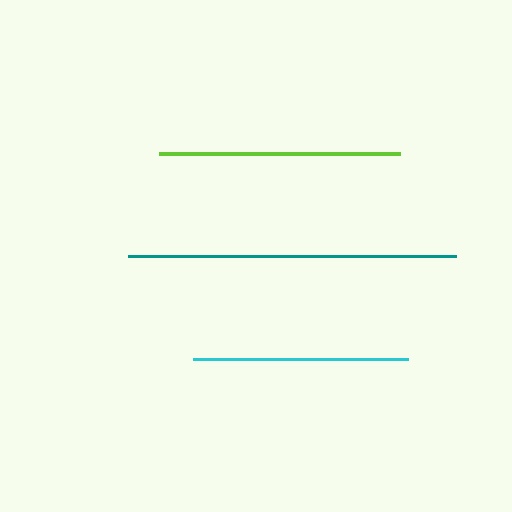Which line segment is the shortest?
The cyan line is the shortest at approximately 215 pixels.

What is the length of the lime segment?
The lime segment is approximately 241 pixels long.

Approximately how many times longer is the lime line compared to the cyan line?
The lime line is approximately 1.1 times the length of the cyan line.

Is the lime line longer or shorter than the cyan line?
The lime line is longer than the cyan line.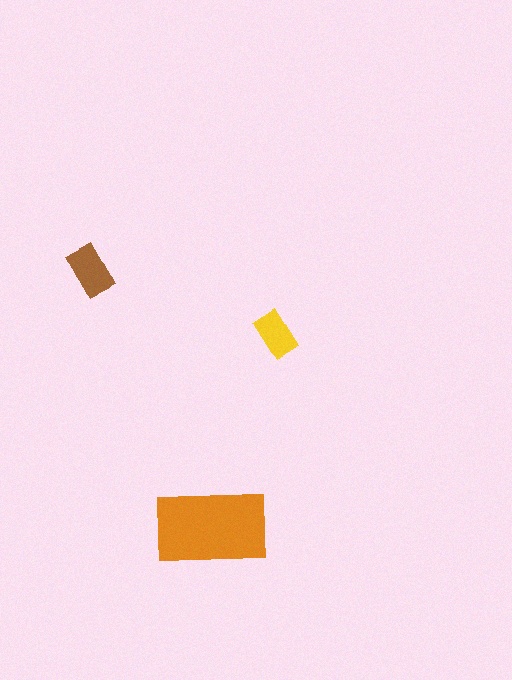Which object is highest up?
The brown rectangle is topmost.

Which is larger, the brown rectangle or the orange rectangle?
The orange one.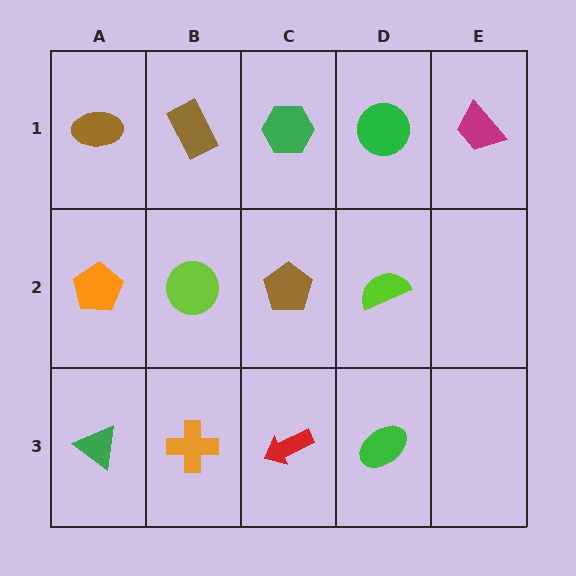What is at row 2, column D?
A lime semicircle.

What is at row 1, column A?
A brown ellipse.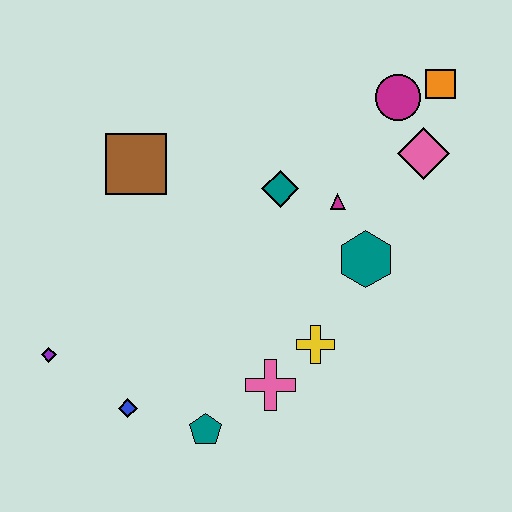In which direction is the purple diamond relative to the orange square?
The purple diamond is to the left of the orange square.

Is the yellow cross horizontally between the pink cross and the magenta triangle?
Yes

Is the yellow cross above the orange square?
No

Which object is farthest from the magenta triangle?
The purple diamond is farthest from the magenta triangle.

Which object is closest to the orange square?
The magenta circle is closest to the orange square.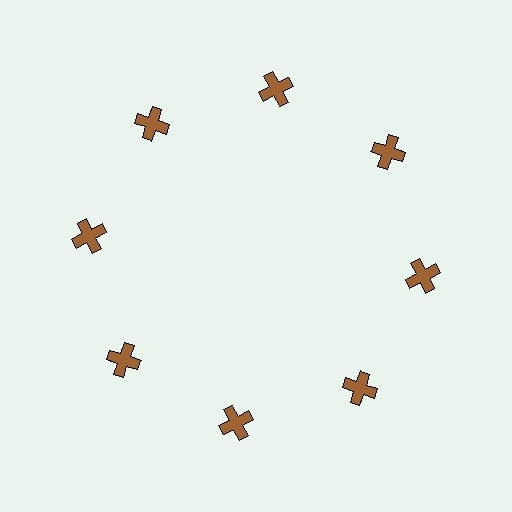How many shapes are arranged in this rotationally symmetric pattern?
There are 8 shapes, arranged in 8 groups of 1.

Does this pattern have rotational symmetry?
Yes, this pattern has 8-fold rotational symmetry. It looks the same after rotating 45 degrees around the center.